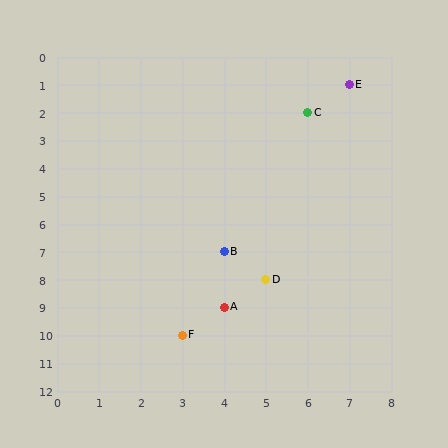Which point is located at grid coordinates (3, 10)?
Point F is at (3, 10).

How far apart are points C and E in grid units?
Points C and E are 1 column and 1 row apart (about 1.4 grid units diagonally).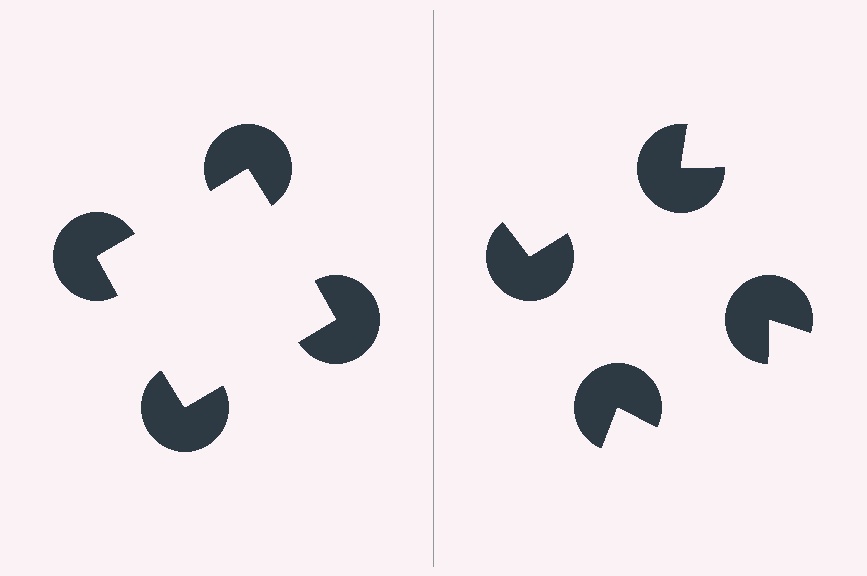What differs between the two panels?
The pac-man discs are positioned identically on both sides; only the wedge orientations differ. On the left they align to a square; on the right they are misaligned.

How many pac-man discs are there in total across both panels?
8 — 4 on each side.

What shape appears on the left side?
An illusory square.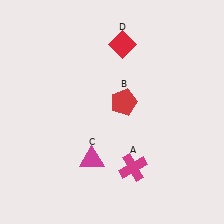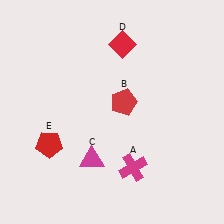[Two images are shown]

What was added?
A red pentagon (E) was added in Image 2.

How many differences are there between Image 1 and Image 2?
There is 1 difference between the two images.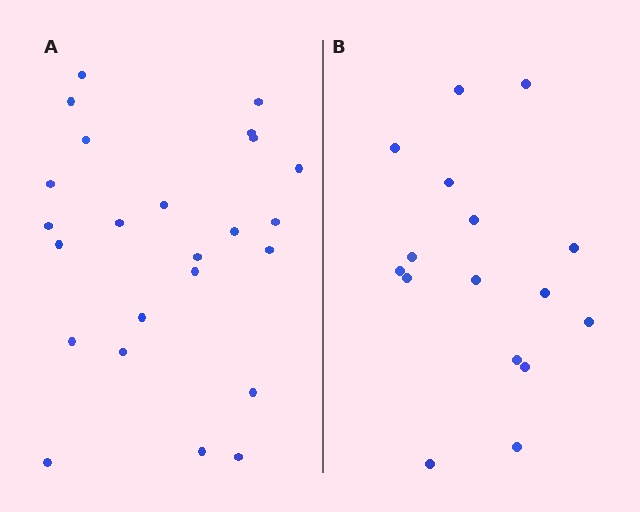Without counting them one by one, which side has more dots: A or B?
Region A (the left region) has more dots.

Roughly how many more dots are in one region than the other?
Region A has roughly 8 or so more dots than region B.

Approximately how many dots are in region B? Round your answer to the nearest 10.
About 20 dots. (The exact count is 16, which rounds to 20.)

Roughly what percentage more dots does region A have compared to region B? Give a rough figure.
About 50% more.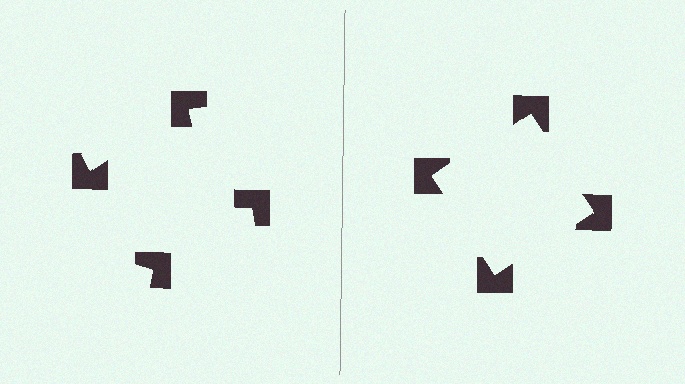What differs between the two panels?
The notched squares are positioned identically on both sides; only the wedge orientations differ. On the right they align to a square; on the left they are misaligned.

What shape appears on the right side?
An illusory square.